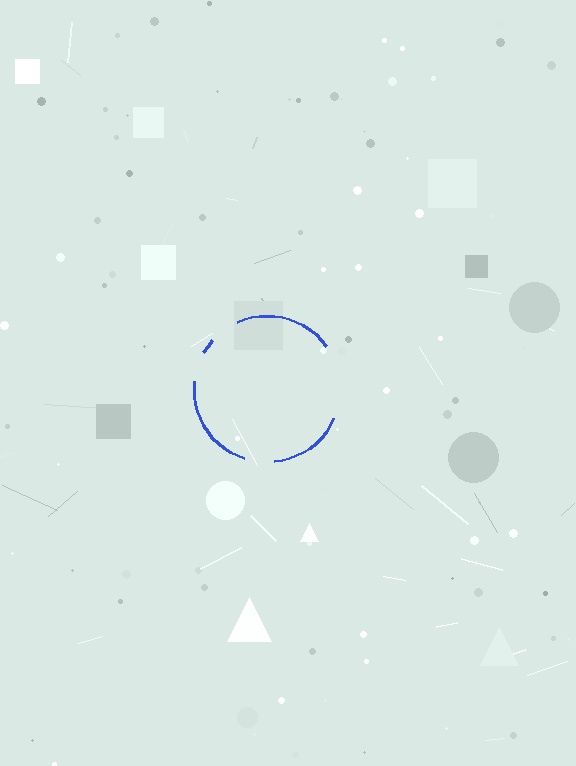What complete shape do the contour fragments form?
The contour fragments form a circle.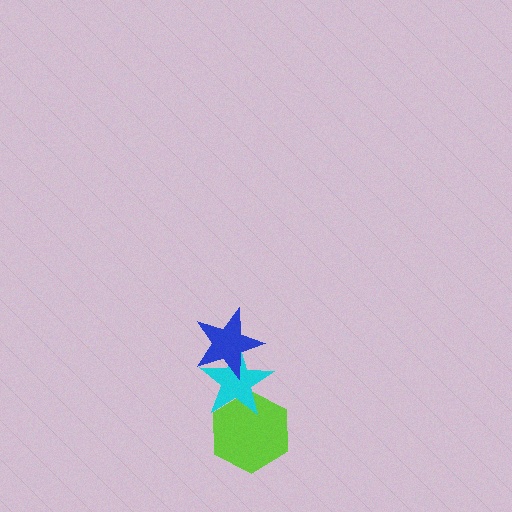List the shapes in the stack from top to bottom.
From top to bottom: the blue star, the cyan star, the lime hexagon.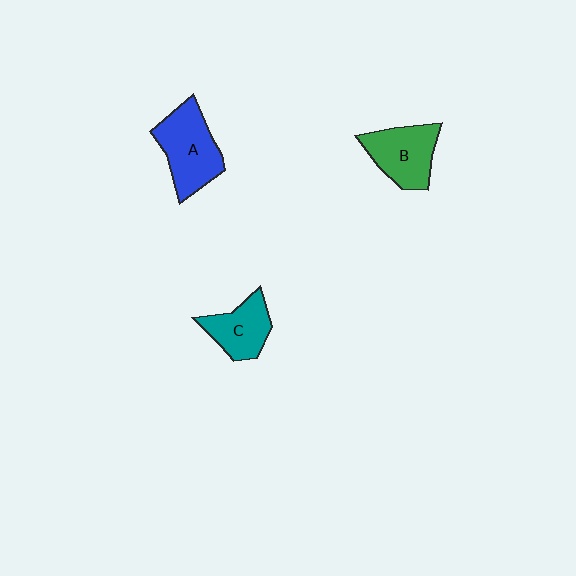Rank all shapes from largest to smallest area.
From largest to smallest: A (blue), B (green), C (teal).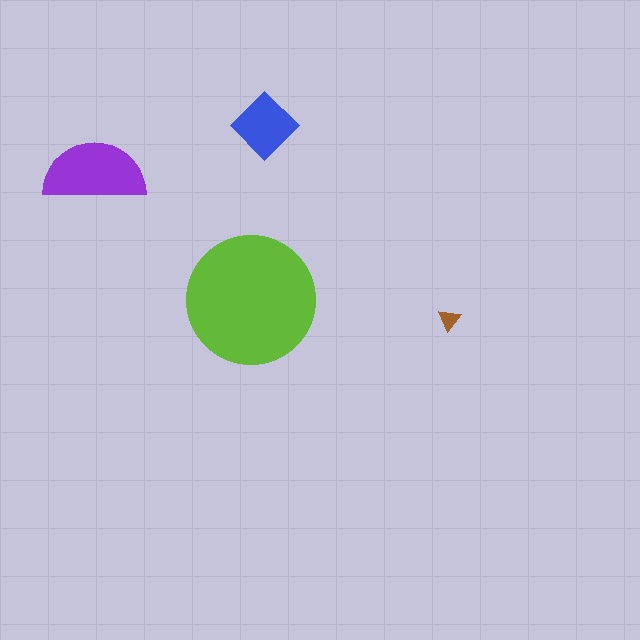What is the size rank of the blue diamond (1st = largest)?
3rd.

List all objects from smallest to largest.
The brown triangle, the blue diamond, the purple semicircle, the lime circle.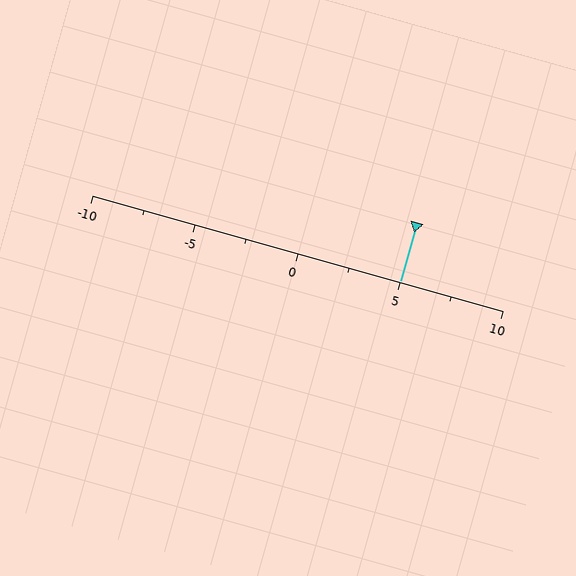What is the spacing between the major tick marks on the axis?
The major ticks are spaced 5 apart.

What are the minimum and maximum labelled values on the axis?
The axis runs from -10 to 10.